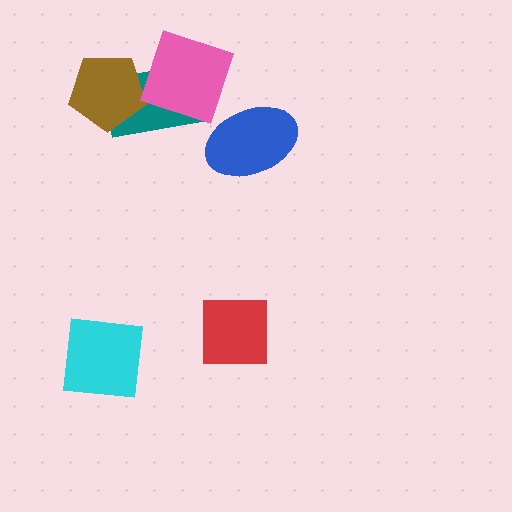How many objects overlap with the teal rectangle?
2 objects overlap with the teal rectangle.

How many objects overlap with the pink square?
1 object overlaps with the pink square.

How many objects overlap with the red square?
0 objects overlap with the red square.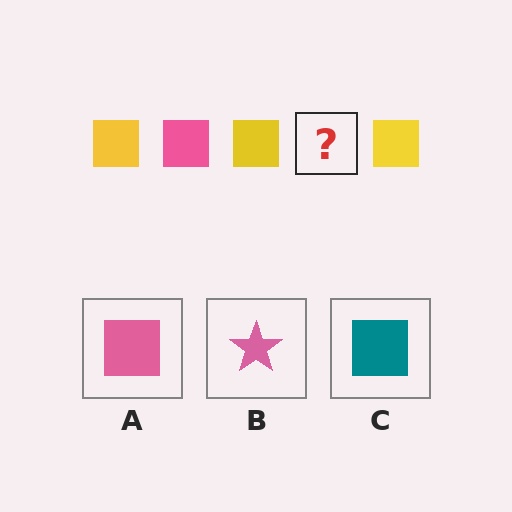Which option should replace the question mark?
Option A.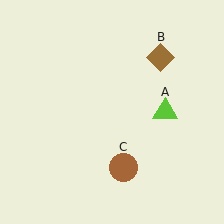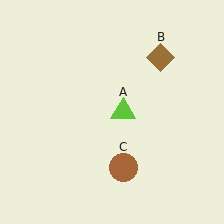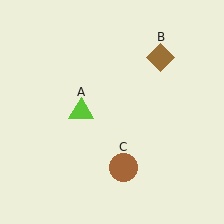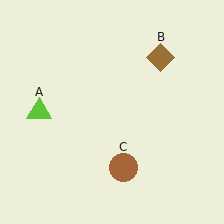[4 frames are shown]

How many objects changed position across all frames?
1 object changed position: lime triangle (object A).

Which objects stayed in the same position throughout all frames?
Brown diamond (object B) and brown circle (object C) remained stationary.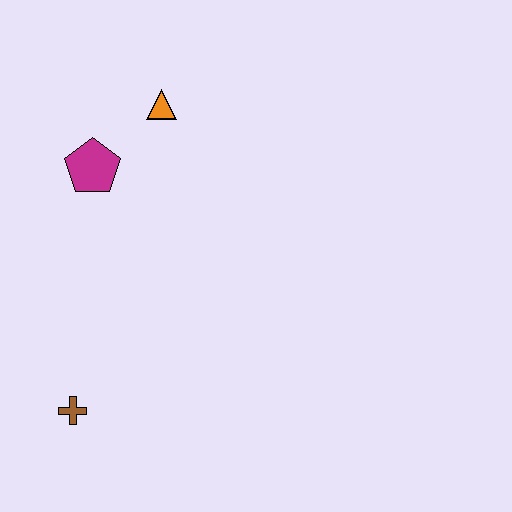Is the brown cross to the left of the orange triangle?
Yes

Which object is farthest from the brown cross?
The orange triangle is farthest from the brown cross.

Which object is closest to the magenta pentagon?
The orange triangle is closest to the magenta pentagon.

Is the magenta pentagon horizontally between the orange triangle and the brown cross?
Yes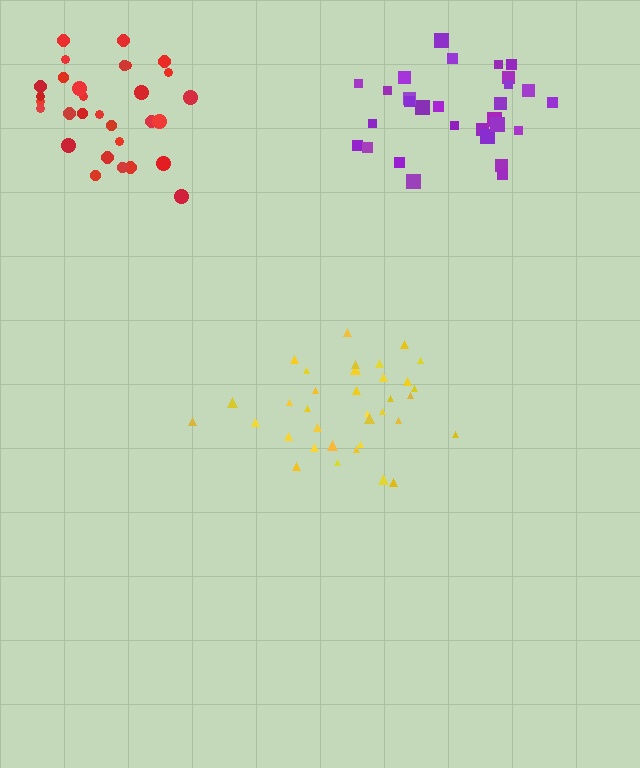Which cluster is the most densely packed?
Yellow.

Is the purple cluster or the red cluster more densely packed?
Red.